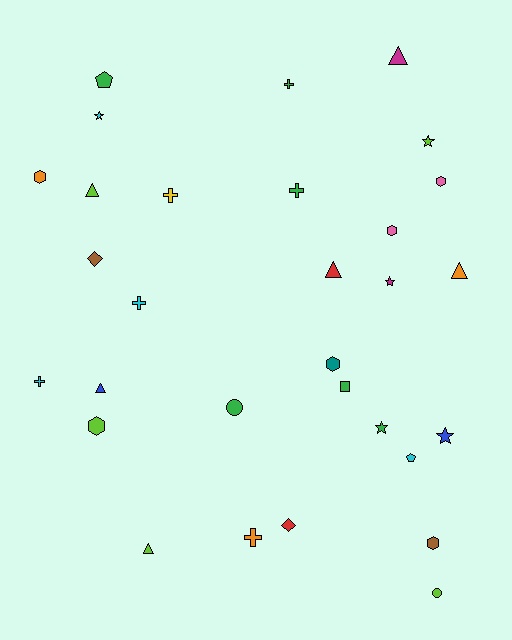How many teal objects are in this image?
There is 1 teal object.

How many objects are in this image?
There are 30 objects.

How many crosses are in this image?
There are 6 crosses.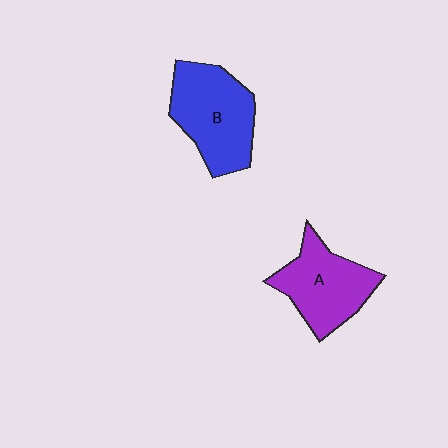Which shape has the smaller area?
Shape A (purple).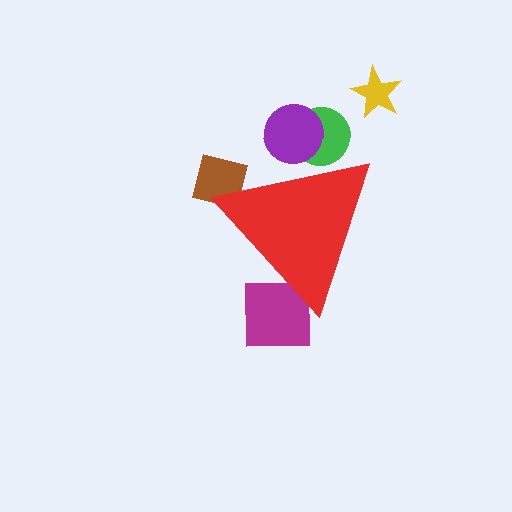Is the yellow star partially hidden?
No, the yellow star is fully visible.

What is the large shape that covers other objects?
A red triangle.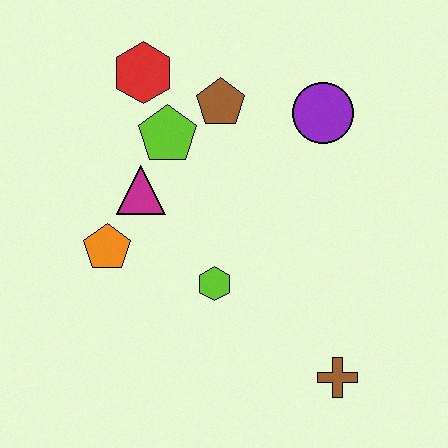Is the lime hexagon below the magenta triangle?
Yes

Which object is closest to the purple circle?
The brown pentagon is closest to the purple circle.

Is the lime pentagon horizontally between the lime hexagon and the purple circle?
No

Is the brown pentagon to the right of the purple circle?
No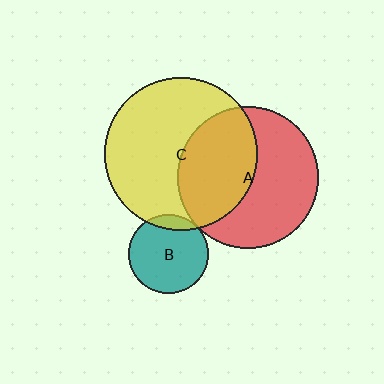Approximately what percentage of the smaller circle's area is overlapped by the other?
Approximately 10%.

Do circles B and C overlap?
Yes.